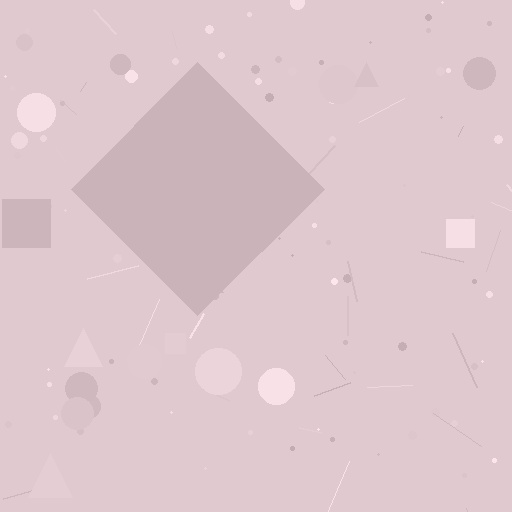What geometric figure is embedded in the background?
A diamond is embedded in the background.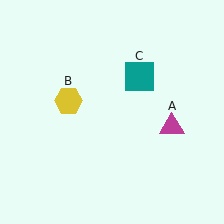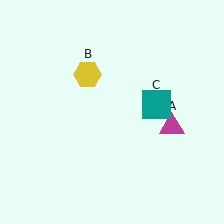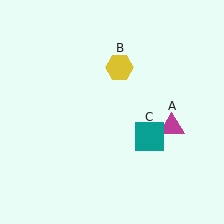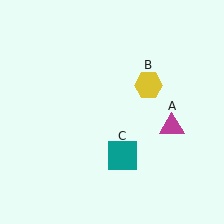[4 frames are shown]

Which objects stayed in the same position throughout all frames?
Magenta triangle (object A) remained stationary.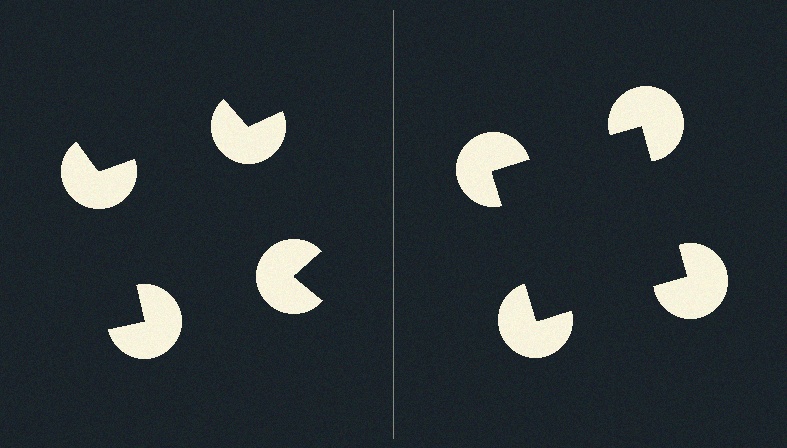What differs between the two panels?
The pac-man discs are positioned identically on both sides; only the wedge orientations differ. On the right they align to a square; on the left they are misaligned.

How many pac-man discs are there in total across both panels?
8 — 4 on each side.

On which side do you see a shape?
An illusory square appears on the right side. On the left side the wedge cuts are rotated, so no coherent shape forms.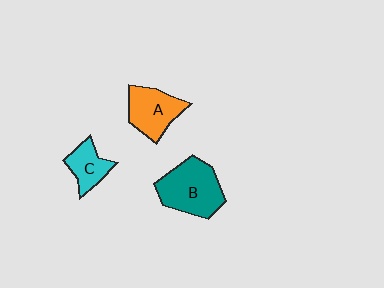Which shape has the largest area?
Shape B (teal).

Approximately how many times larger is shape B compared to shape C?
Approximately 1.9 times.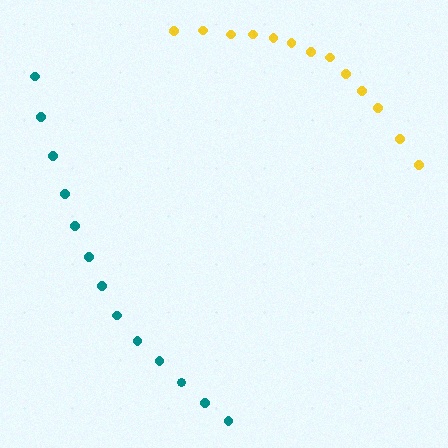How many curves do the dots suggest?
There are 2 distinct paths.